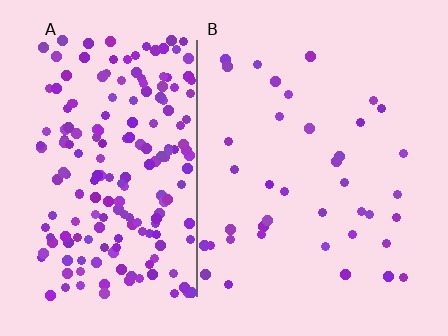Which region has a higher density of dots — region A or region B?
A (the left).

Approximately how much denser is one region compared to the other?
Approximately 5.2× — region A over region B.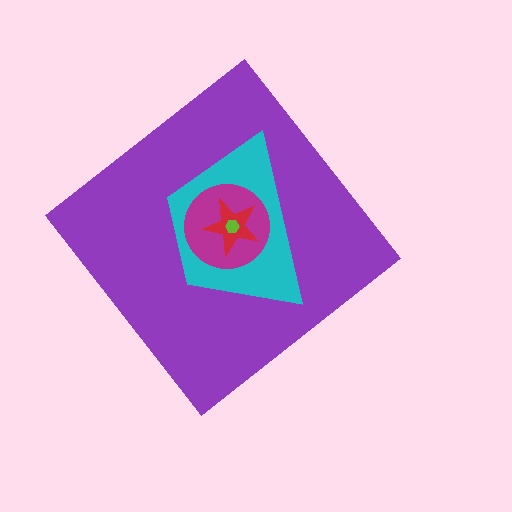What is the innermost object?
The lime hexagon.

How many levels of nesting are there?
5.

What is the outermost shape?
The purple diamond.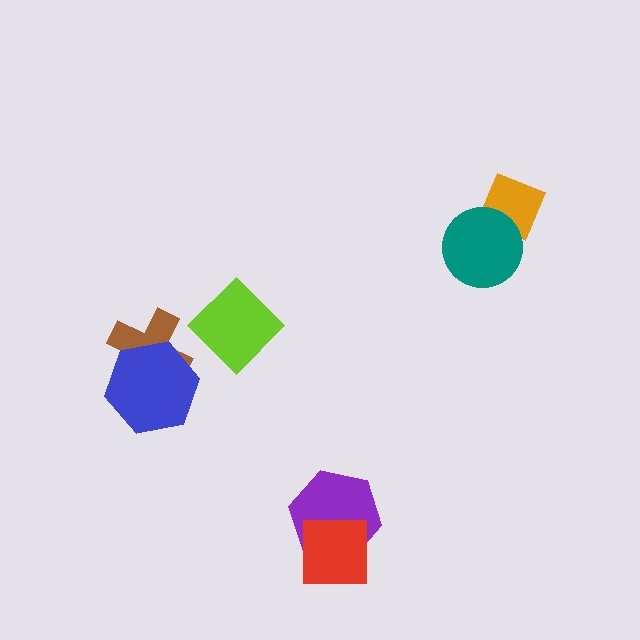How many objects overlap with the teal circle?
1 object overlaps with the teal circle.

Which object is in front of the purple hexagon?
The red square is in front of the purple hexagon.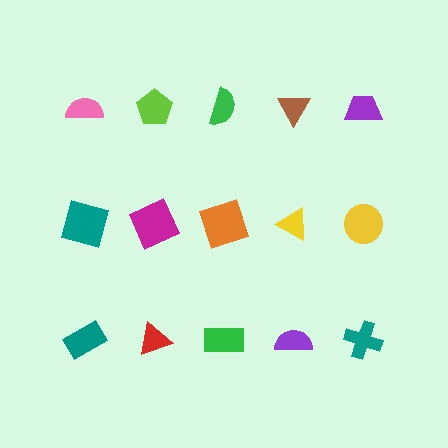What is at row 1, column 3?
A green semicircle.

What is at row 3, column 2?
A red triangle.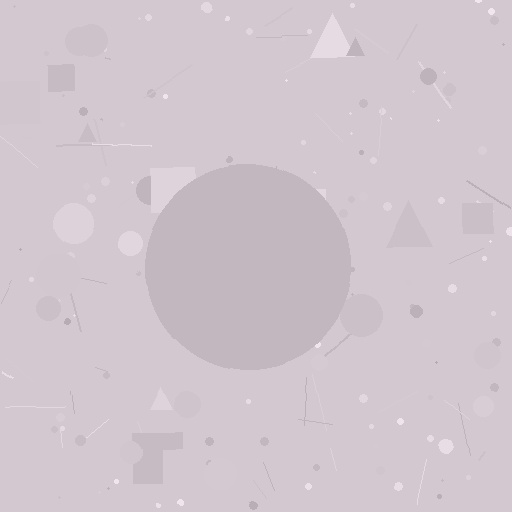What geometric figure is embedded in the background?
A circle is embedded in the background.